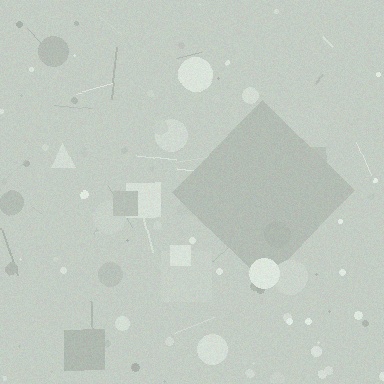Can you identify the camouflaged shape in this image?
The camouflaged shape is a diamond.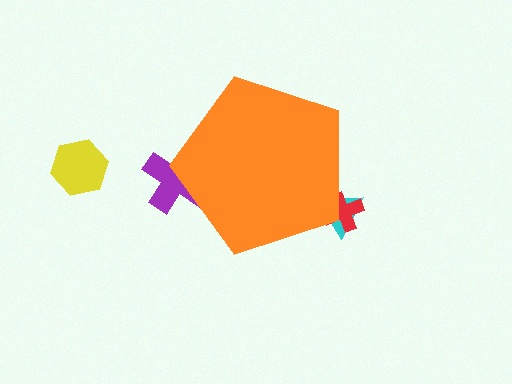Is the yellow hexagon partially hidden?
No, the yellow hexagon is fully visible.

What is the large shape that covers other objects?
An orange pentagon.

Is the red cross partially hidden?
Yes, the red cross is partially hidden behind the orange pentagon.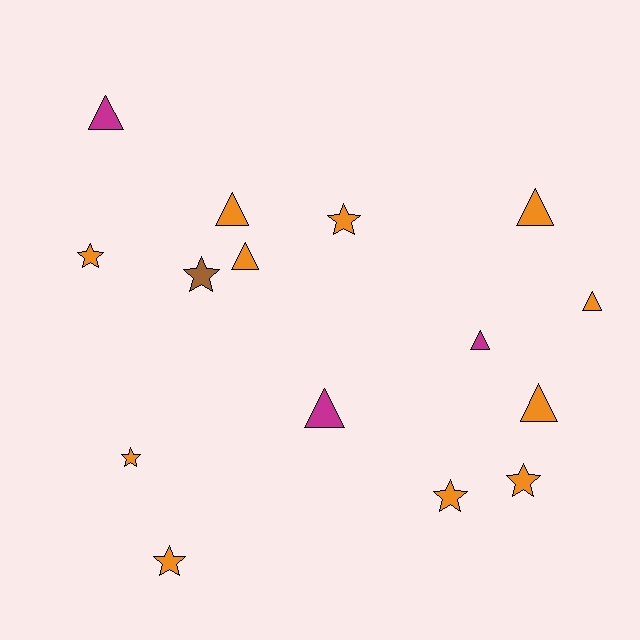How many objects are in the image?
There are 15 objects.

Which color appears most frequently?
Orange, with 11 objects.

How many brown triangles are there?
There are no brown triangles.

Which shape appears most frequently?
Triangle, with 8 objects.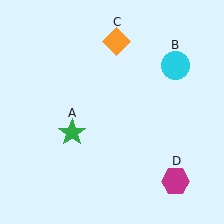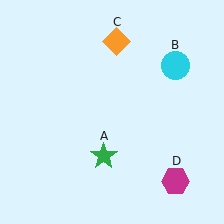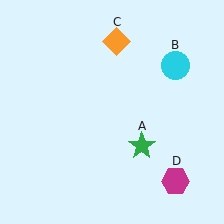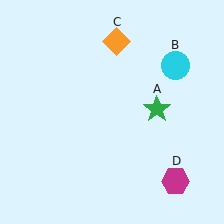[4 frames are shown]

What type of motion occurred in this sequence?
The green star (object A) rotated counterclockwise around the center of the scene.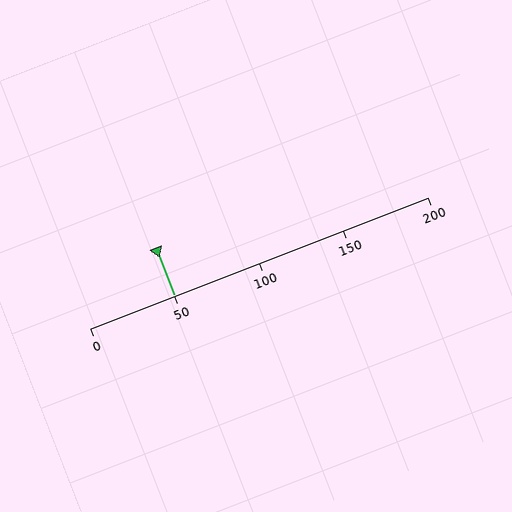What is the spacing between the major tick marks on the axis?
The major ticks are spaced 50 apart.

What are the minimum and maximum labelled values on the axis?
The axis runs from 0 to 200.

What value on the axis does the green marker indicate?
The marker indicates approximately 50.